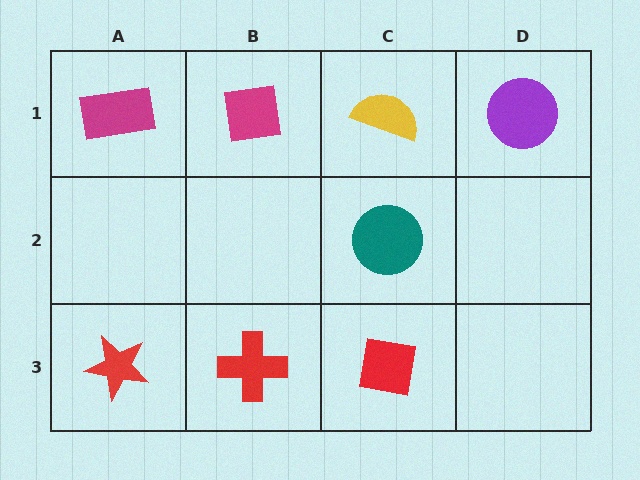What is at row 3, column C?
A red square.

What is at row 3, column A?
A red star.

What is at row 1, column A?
A magenta rectangle.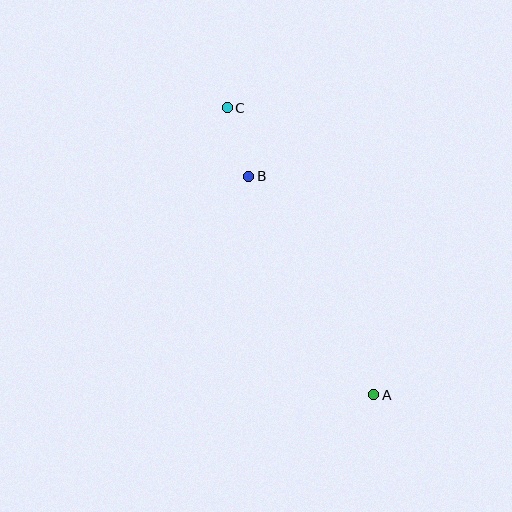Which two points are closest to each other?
Points B and C are closest to each other.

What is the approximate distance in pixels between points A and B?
The distance between A and B is approximately 252 pixels.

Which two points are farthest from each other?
Points A and C are farthest from each other.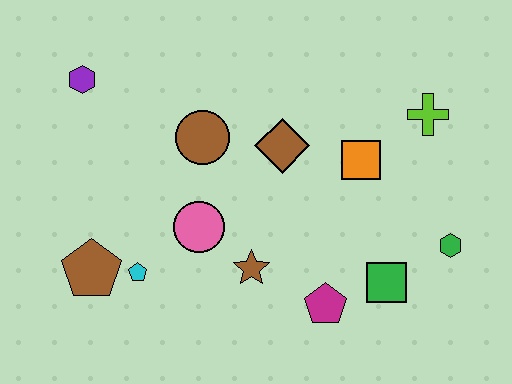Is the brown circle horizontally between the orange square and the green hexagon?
No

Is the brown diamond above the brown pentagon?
Yes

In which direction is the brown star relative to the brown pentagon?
The brown star is to the right of the brown pentagon.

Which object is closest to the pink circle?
The brown star is closest to the pink circle.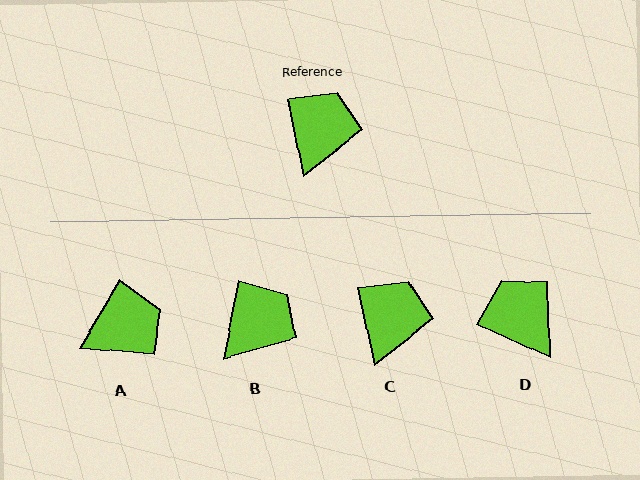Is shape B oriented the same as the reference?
No, it is off by about 23 degrees.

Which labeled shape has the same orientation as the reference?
C.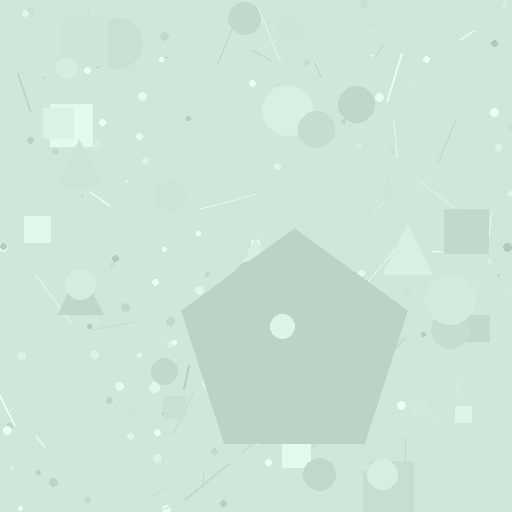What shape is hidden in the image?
A pentagon is hidden in the image.